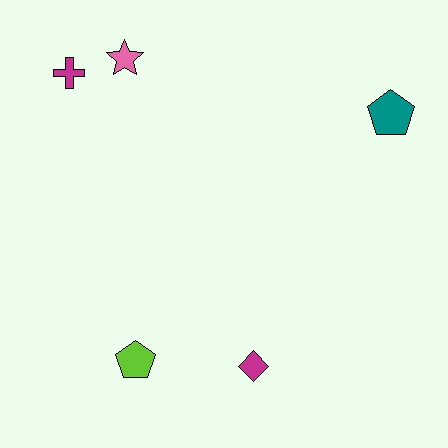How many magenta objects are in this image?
There are 2 magenta objects.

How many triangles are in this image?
There are no triangles.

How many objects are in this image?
There are 5 objects.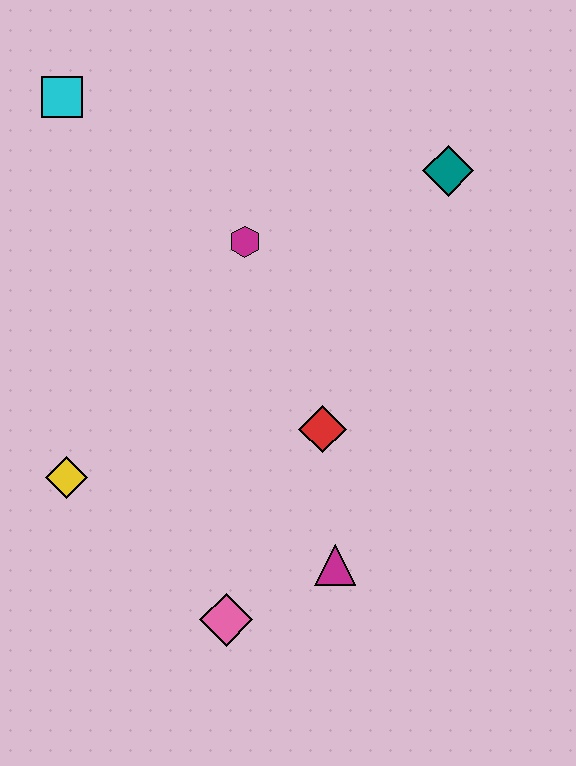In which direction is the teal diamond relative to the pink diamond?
The teal diamond is above the pink diamond.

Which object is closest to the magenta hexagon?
The red diamond is closest to the magenta hexagon.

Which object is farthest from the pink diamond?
The cyan square is farthest from the pink diamond.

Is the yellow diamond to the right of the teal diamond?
No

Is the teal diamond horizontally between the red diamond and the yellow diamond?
No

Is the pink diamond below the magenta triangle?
Yes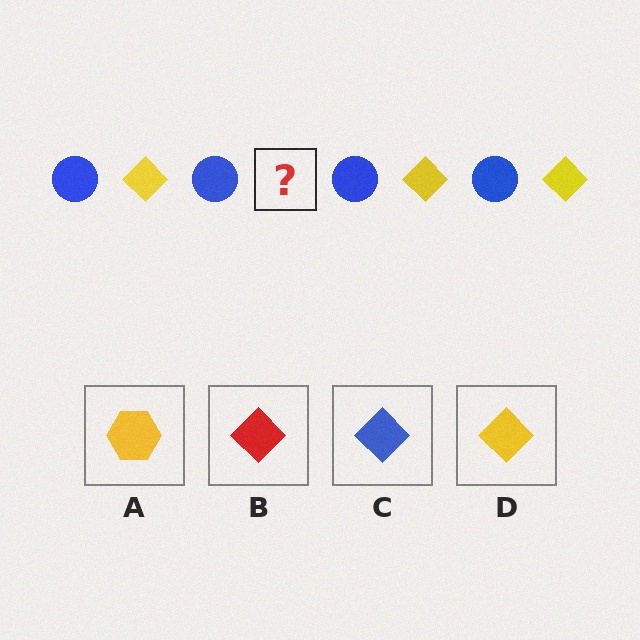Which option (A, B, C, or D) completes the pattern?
D.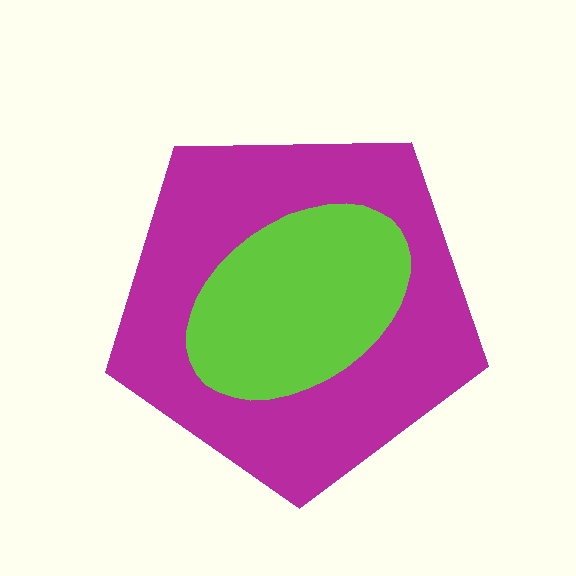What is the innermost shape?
The lime ellipse.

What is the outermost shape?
The magenta pentagon.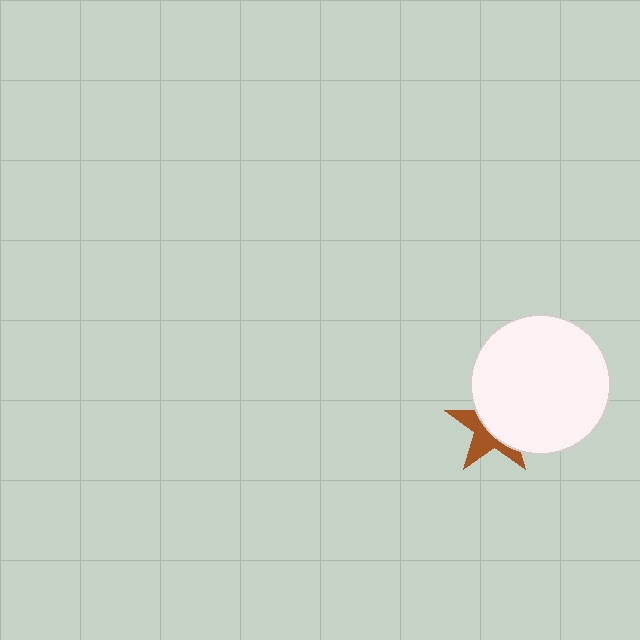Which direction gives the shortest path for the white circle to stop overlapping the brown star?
Moving toward the upper-right gives the shortest separation.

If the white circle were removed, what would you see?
You would see the complete brown star.